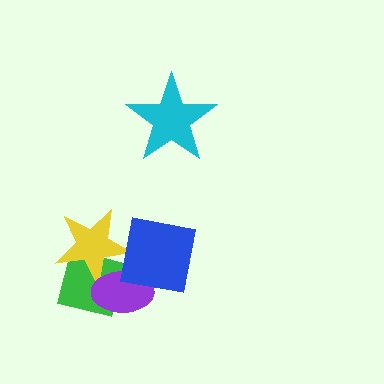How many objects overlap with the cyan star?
0 objects overlap with the cyan star.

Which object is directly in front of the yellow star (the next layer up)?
The purple ellipse is directly in front of the yellow star.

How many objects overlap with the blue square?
3 objects overlap with the blue square.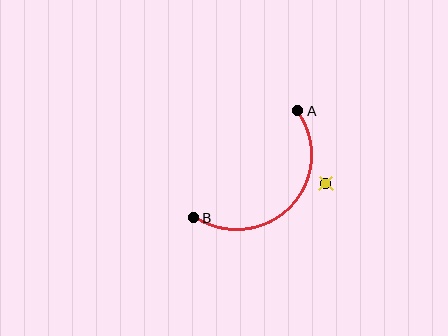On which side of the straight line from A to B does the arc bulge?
The arc bulges below and to the right of the straight line connecting A and B.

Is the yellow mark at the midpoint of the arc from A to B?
No — the yellow mark does not lie on the arc at all. It sits slightly outside the curve.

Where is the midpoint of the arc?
The arc midpoint is the point on the curve farthest from the straight line joining A and B. It sits below and to the right of that line.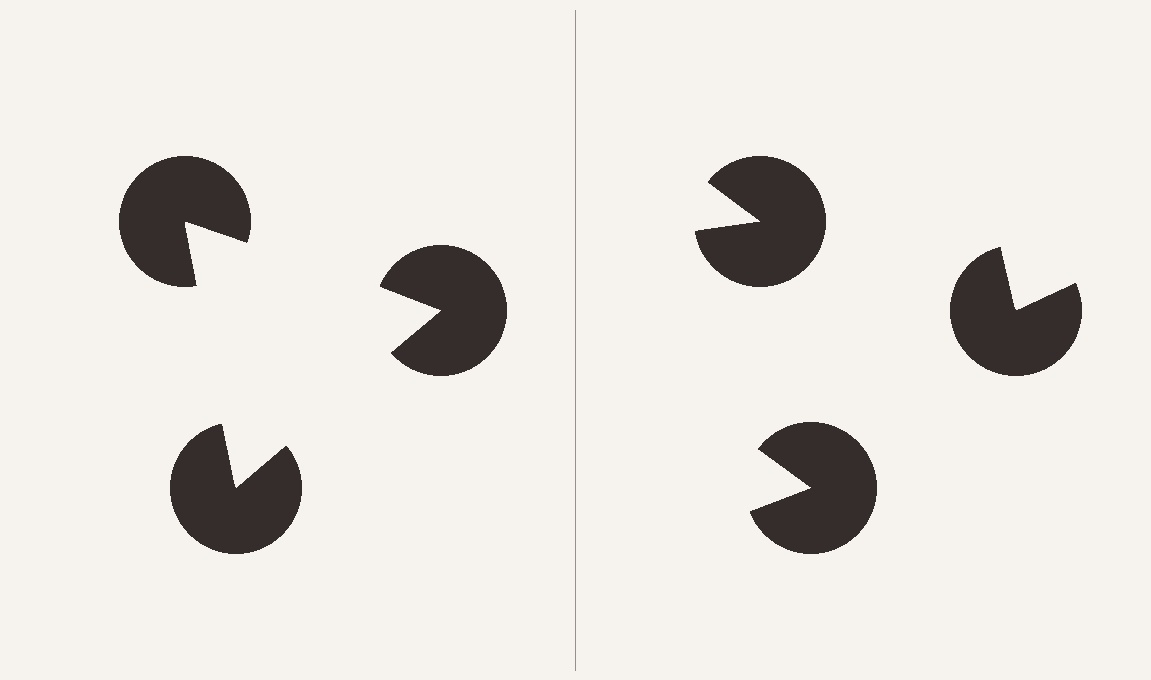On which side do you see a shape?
An illusory triangle appears on the left side. On the right side the wedge cuts are rotated, so no coherent shape forms.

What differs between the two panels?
The pac-man discs are positioned identically on both sides; only the wedge orientations differ. On the left they align to a triangle; on the right they are misaligned.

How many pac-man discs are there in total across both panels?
6 — 3 on each side.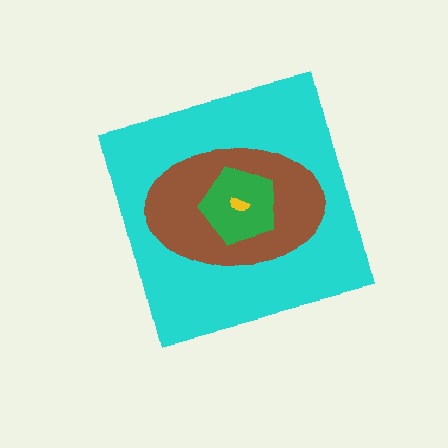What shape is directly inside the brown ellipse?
The green pentagon.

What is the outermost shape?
The cyan square.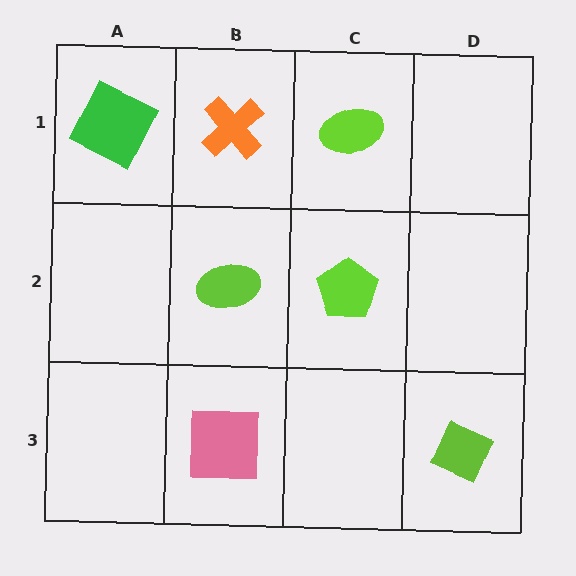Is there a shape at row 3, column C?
No, that cell is empty.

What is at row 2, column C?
A lime pentagon.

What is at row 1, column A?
A green square.